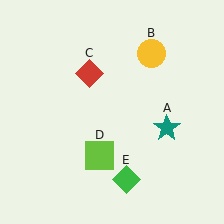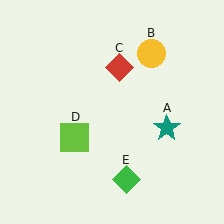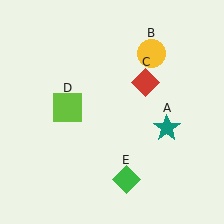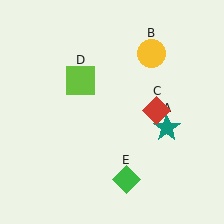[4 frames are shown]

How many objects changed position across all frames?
2 objects changed position: red diamond (object C), lime square (object D).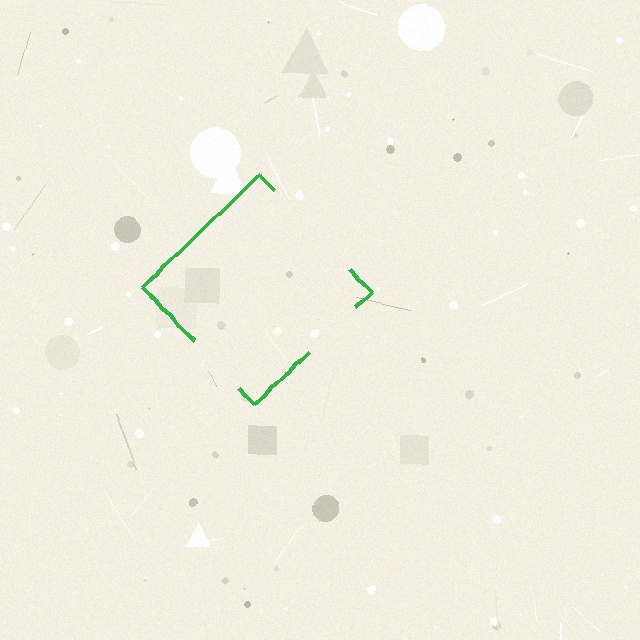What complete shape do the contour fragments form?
The contour fragments form a diamond.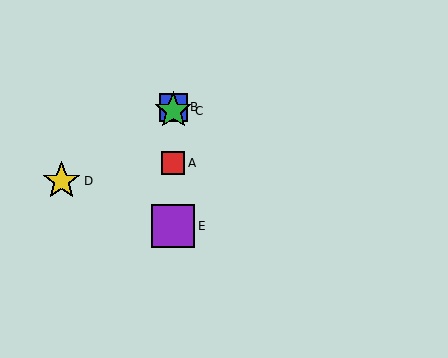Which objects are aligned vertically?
Objects A, B, C, E are aligned vertically.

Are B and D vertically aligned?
No, B is at x≈173 and D is at x≈61.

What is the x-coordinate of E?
Object E is at x≈173.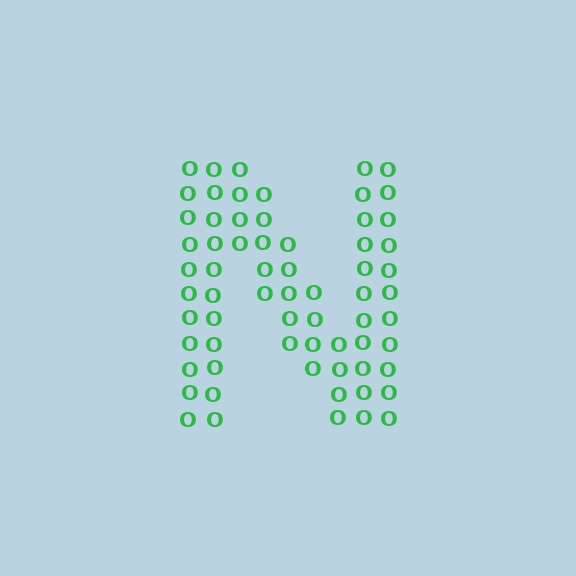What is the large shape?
The large shape is the letter N.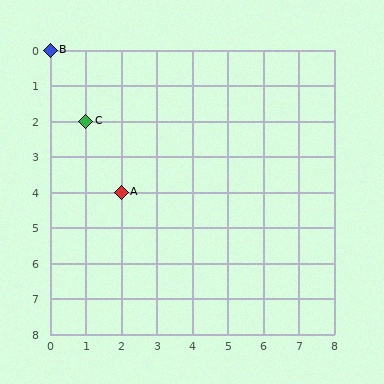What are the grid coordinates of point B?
Point B is at grid coordinates (0, 0).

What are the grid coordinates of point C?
Point C is at grid coordinates (1, 2).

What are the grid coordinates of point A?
Point A is at grid coordinates (2, 4).